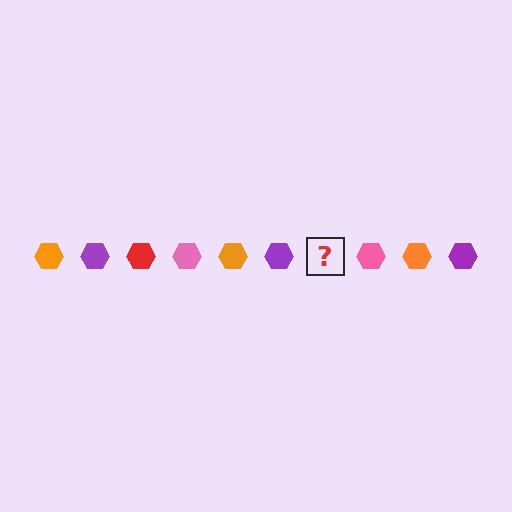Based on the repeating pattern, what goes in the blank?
The blank should be a red hexagon.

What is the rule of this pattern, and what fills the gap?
The rule is that the pattern cycles through orange, purple, red, pink hexagons. The gap should be filled with a red hexagon.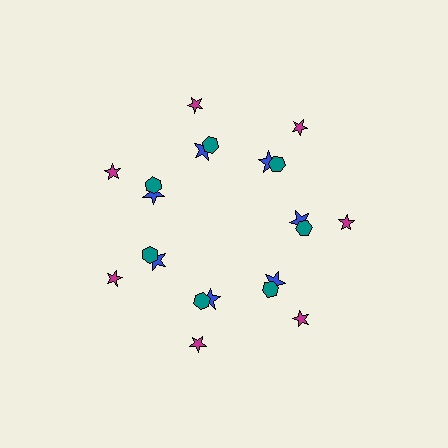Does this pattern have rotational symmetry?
Yes, this pattern has 7-fold rotational symmetry. It looks the same after rotating 51 degrees around the center.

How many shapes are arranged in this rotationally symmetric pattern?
There are 21 shapes, arranged in 7 groups of 3.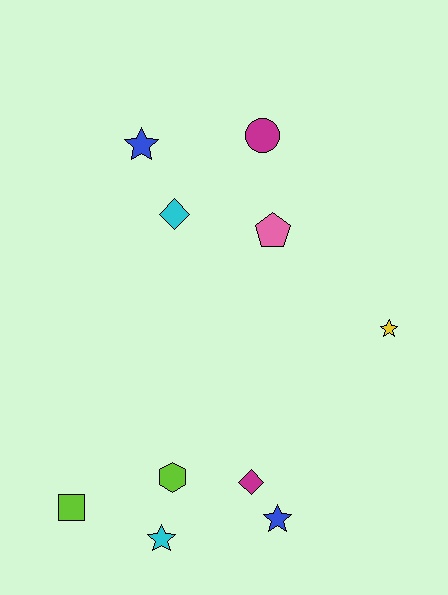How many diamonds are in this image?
There are 2 diamonds.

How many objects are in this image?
There are 10 objects.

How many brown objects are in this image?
There are no brown objects.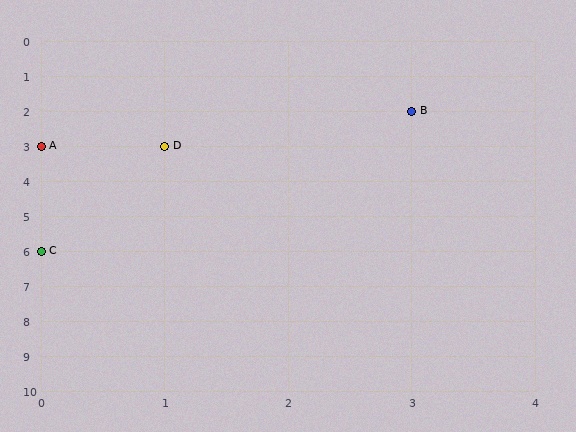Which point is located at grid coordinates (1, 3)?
Point D is at (1, 3).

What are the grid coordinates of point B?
Point B is at grid coordinates (3, 2).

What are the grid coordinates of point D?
Point D is at grid coordinates (1, 3).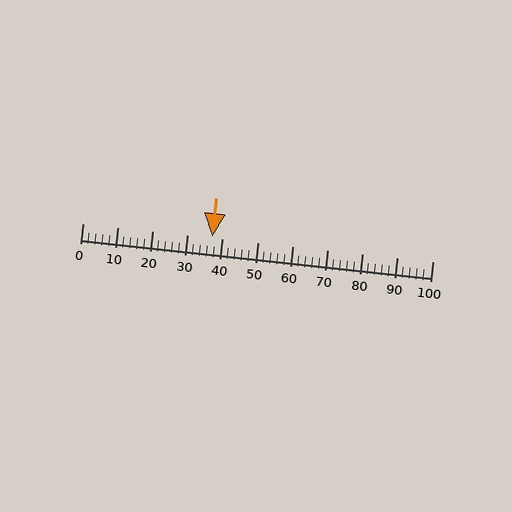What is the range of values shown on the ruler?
The ruler shows values from 0 to 100.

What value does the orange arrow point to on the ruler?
The orange arrow points to approximately 37.